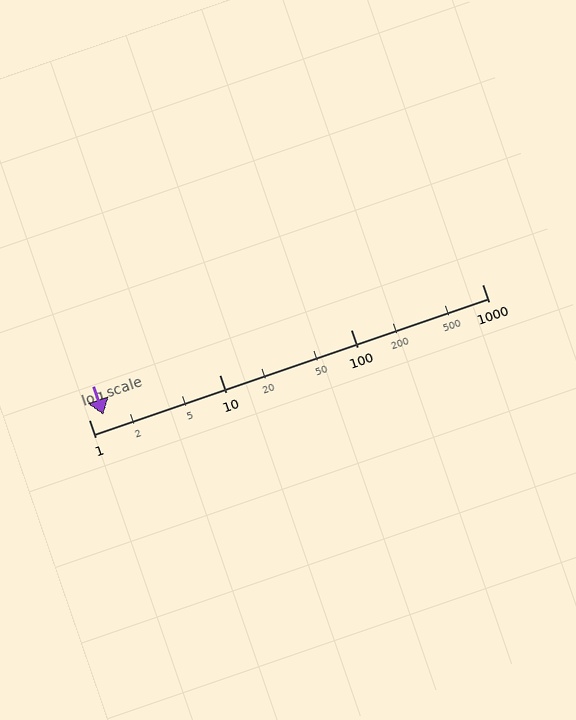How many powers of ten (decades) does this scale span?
The scale spans 3 decades, from 1 to 1000.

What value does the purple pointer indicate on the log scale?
The pointer indicates approximately 1.3.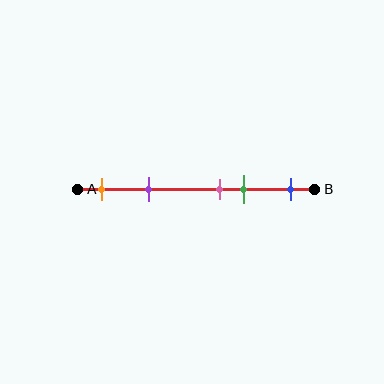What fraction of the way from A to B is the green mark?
The green mark is approximately 70% (0.7) of the way from A to B.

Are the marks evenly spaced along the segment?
No, the marks are not evenly spaced.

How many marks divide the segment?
There are 5 marks dividing the segment.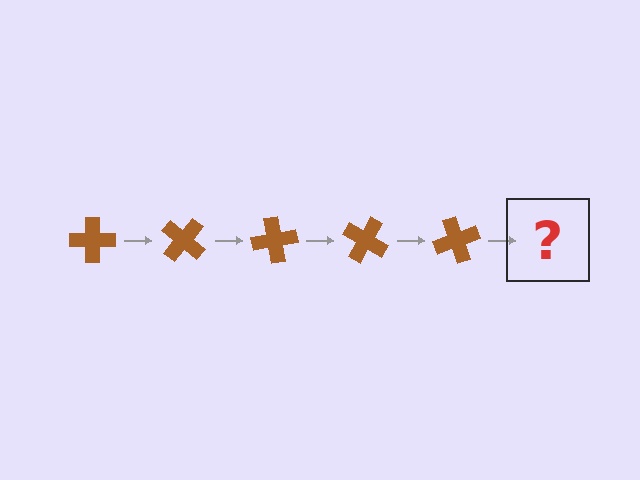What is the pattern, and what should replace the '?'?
The pattern is that the cross rotates 40 degrees each step. The '?' should be a brown cross rotated 200 degrees.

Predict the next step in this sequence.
The next step is a brown cross rotated 200 degrees.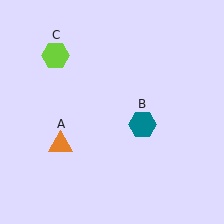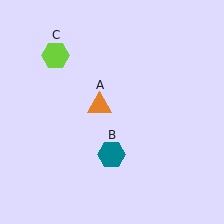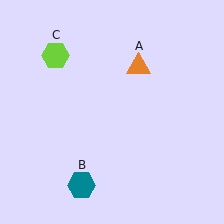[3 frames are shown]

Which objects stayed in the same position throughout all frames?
Lime hexagon (object C) remained stationary.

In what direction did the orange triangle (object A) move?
The orange triangle (object A) moved up and to the right.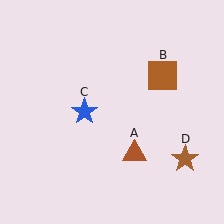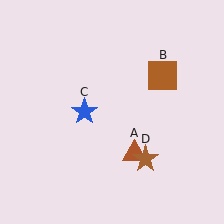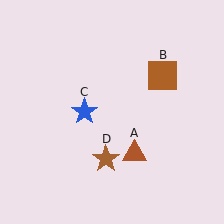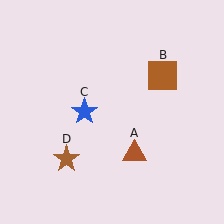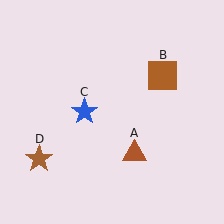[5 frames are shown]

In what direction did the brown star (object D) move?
The brown star (object D) moved left.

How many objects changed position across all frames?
1 object changed position: brown star (object D).